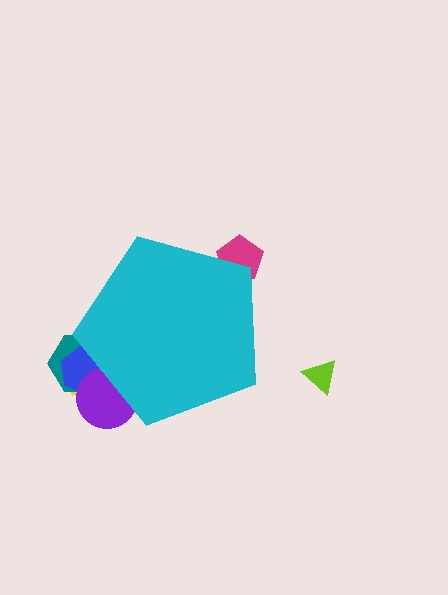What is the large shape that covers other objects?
A cyan pentagon.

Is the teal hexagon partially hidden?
Yes, the teal hexagon is partially hidden behind the cyan pentagon.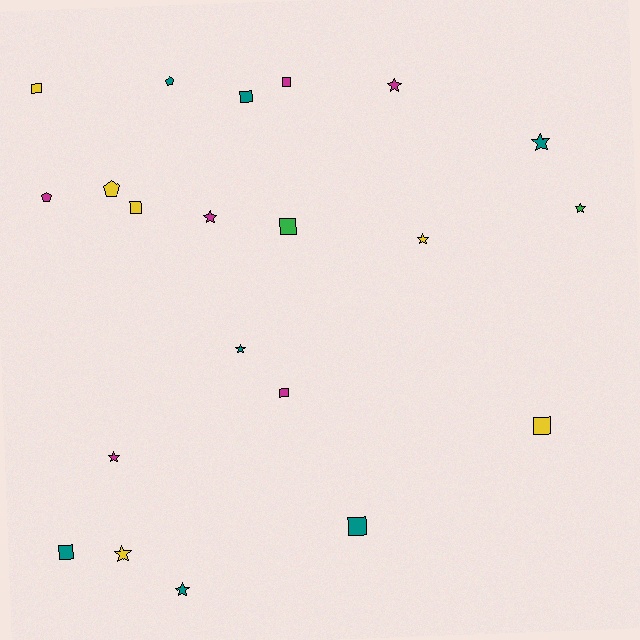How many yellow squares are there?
There are 3 yellow squares.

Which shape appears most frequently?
Square, with 9 objects.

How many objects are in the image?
There are 21 objects.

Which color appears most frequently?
Teal, with 7 objects.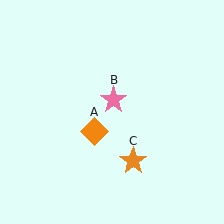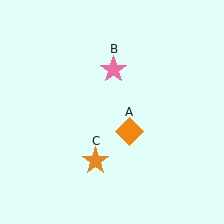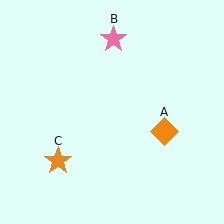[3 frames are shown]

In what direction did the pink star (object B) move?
The pink star (object B) moved up.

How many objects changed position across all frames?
3 objects changed position: orange diamond (object A), pink star (object B), orange star (object C).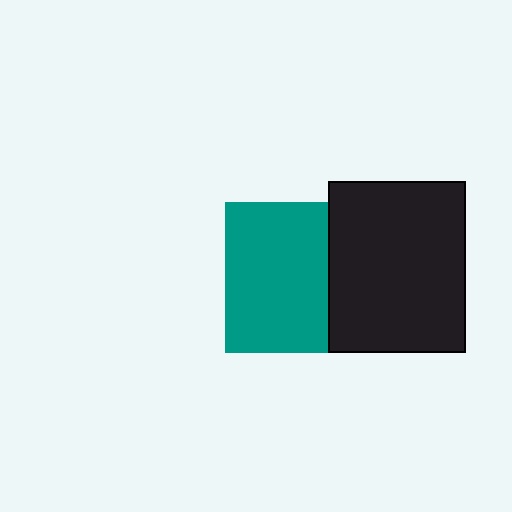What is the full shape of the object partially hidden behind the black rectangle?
The partially hidden object is a teal square.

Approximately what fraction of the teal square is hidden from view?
Roughly 33% of the teal square is hidden behind the black rectangle.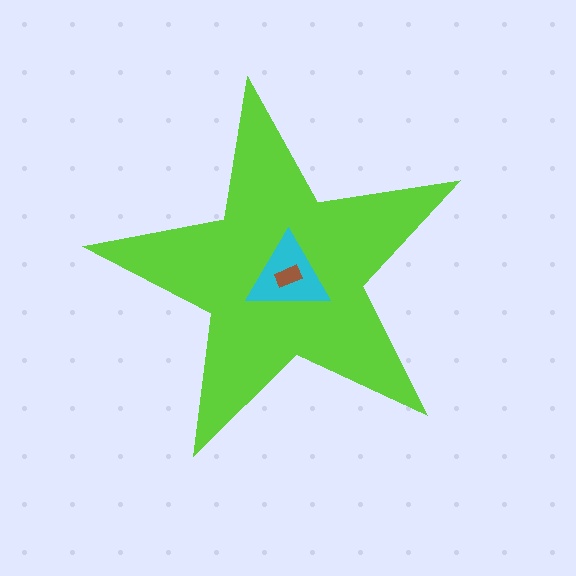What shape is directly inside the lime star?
The cyan triangle.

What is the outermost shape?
The lime star.